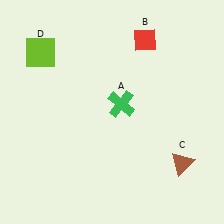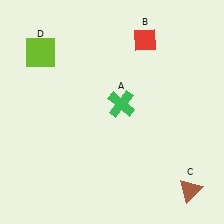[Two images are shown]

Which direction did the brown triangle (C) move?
The brown triangle (C) moved down.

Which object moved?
The brown triangle (C) moved down.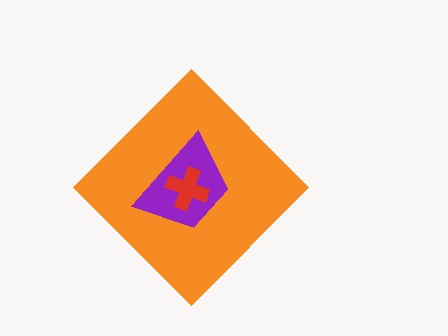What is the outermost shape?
The orange diamond.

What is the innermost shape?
The red cross.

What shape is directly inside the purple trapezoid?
The red cross.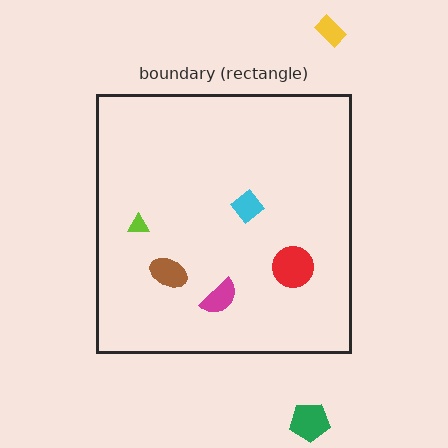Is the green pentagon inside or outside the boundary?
Outside.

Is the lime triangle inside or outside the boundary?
Inside.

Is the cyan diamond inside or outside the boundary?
Inside.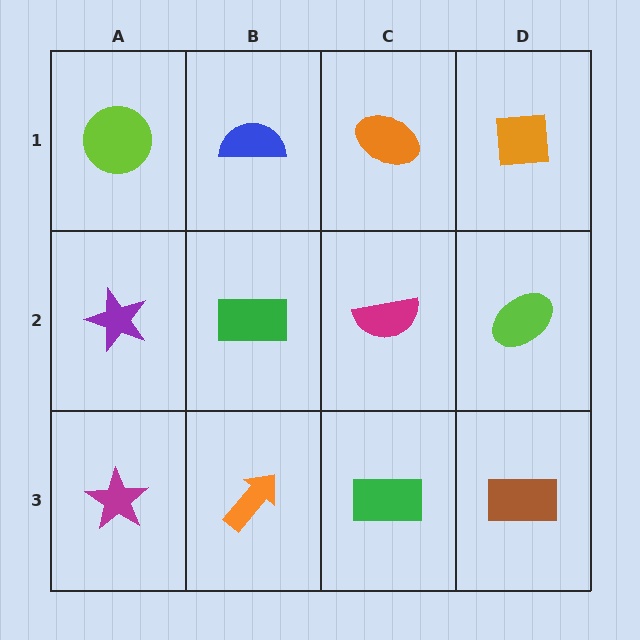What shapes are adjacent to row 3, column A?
A purple star (row 2, column A), an orange arrow (row 3, column B).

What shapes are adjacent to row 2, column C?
An orange ellipse (row 1, column C), a green rectangle (row 3, column C), a green rectangle (row 2, column B), a lime ellipse (row 2, column D).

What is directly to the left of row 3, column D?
A green rectangle.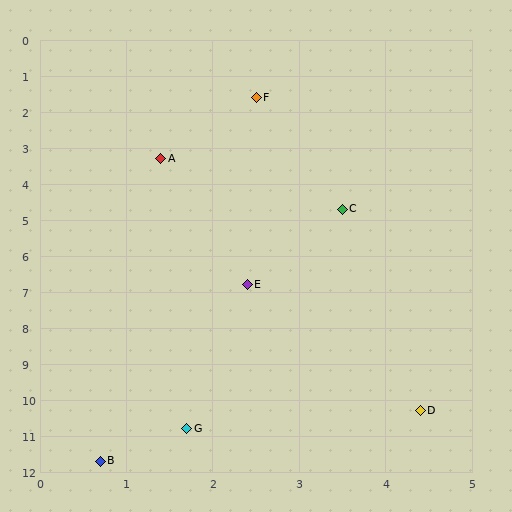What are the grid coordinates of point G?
Point G is at approximately (1.7, 10.8).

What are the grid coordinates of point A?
Point A is at approximately (1.4, 3.3).